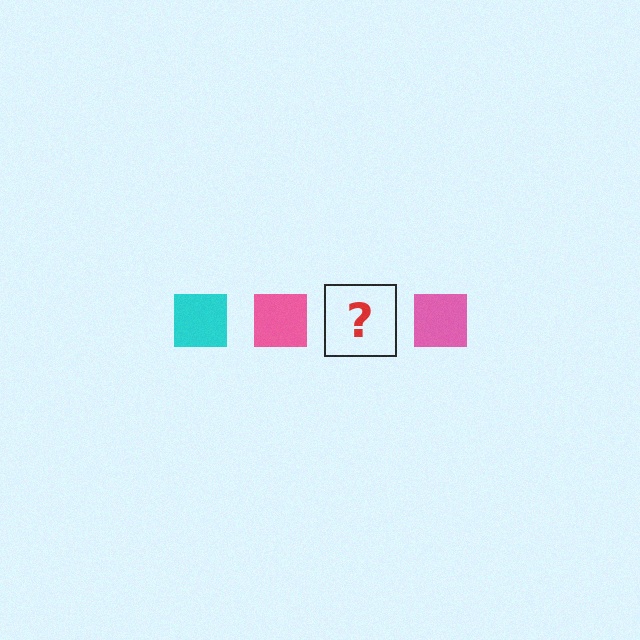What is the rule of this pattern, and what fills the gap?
The rule is that the pattern cycles through cyan, pink squares. The gap should be filled with a cyan square.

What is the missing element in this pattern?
The missing element is a cyan square.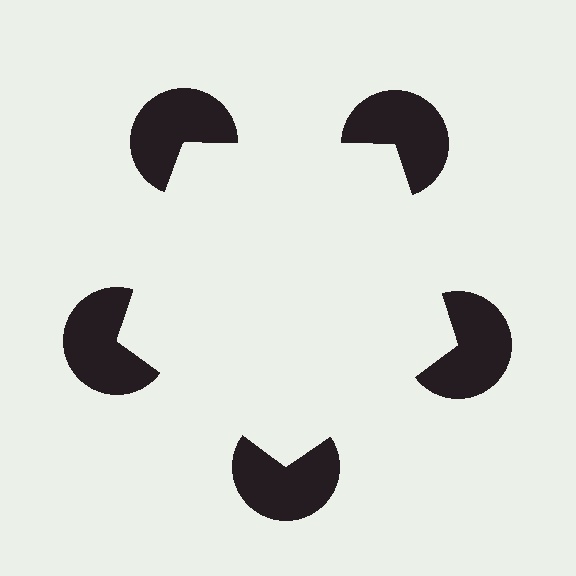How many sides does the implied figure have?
5 sides.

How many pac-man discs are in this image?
There are 5 — one at each vertex of the illusory pentagon.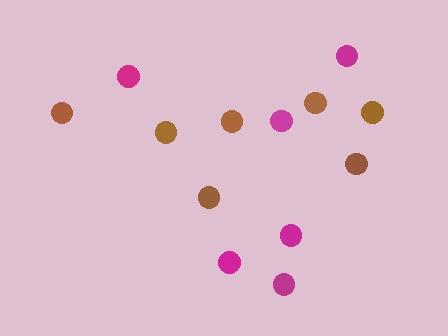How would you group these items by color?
There are 2 groups: one group of magenta circles (6) and one group of brown circles (7).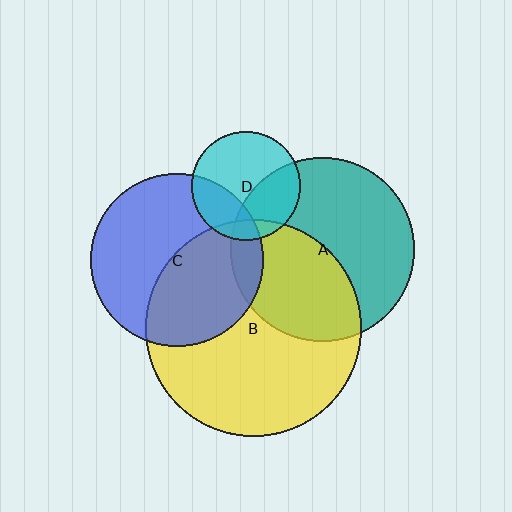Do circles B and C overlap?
Yes.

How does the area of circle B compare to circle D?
Approximately 4.0 times.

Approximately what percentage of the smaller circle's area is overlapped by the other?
Approximately 45%.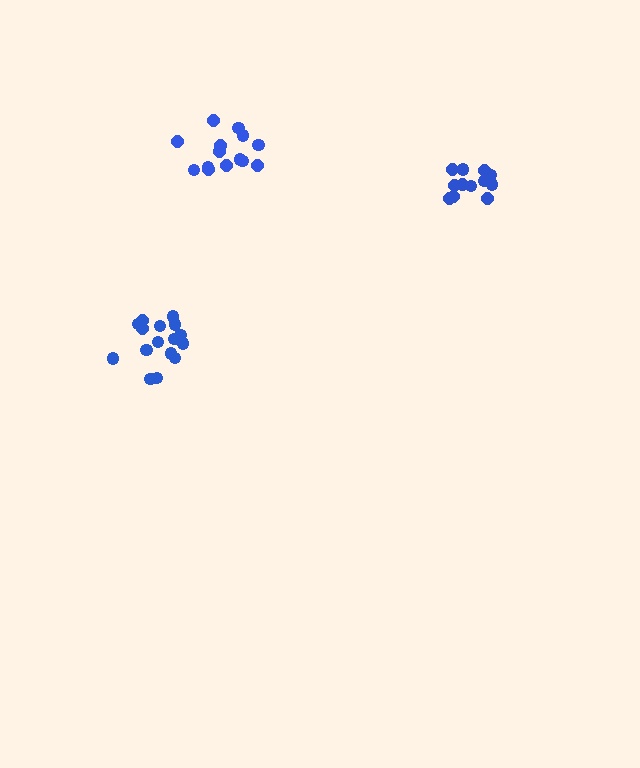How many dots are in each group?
Group 1: 13 dots, Group 2: 16 dots, Group 3: 14 dots (43 total).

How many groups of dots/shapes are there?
There are 3 groups.